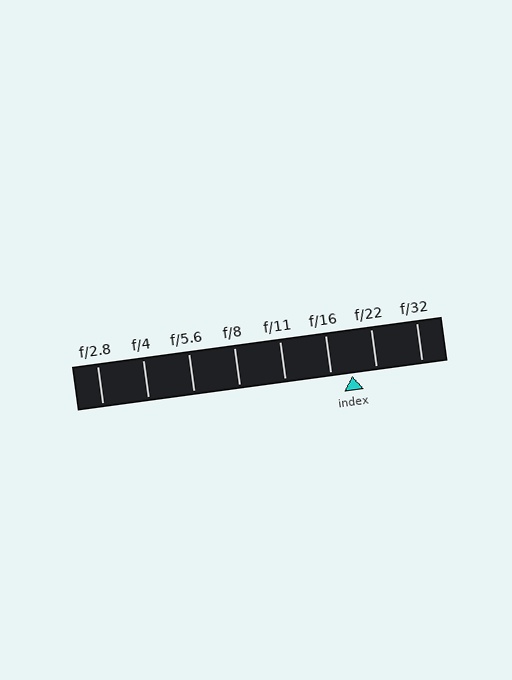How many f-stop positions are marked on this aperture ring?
There are 8 f-stop positions marked.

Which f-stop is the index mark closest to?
The index mark is closest to f/16.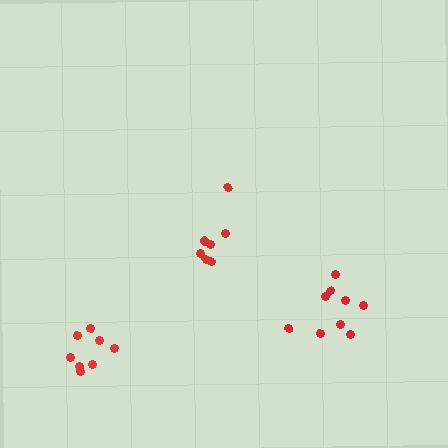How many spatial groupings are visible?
There are 3 spatial groupings.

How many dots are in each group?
Group 1: 7 dots, Group 2: 9 dots, Group 3: 8 dots (24 total).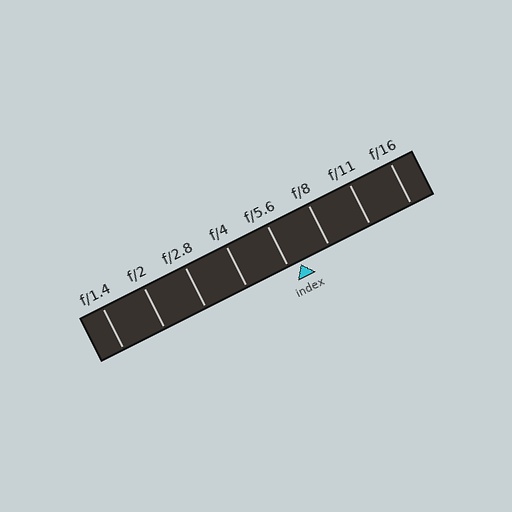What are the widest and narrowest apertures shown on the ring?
The widest aperture shown is f/1.4 and the narrowest is f/16.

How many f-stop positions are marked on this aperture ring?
There are 8 f-stop positions marked.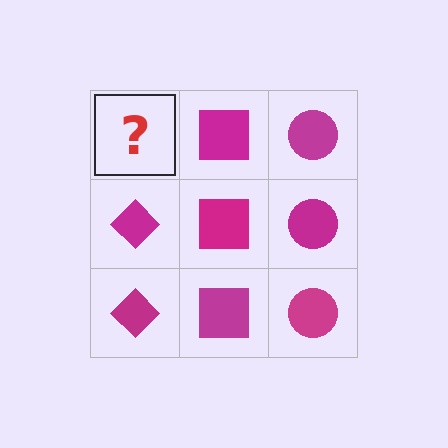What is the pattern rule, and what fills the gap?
The rule is that each column has a consistent shape. The gap should be filled with a magenta diamond.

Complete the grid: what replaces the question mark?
The question mark should be replaced with a magenta diamond.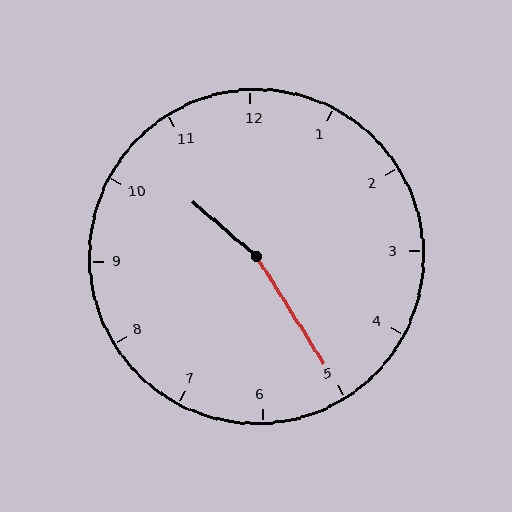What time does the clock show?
10:25.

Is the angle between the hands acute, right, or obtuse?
It is obtuse.